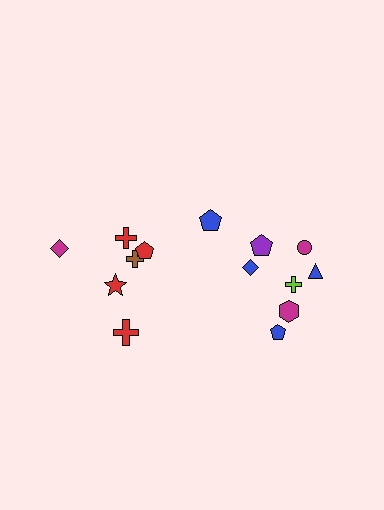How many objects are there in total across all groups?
There are 14 objects.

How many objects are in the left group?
There are 6 objects.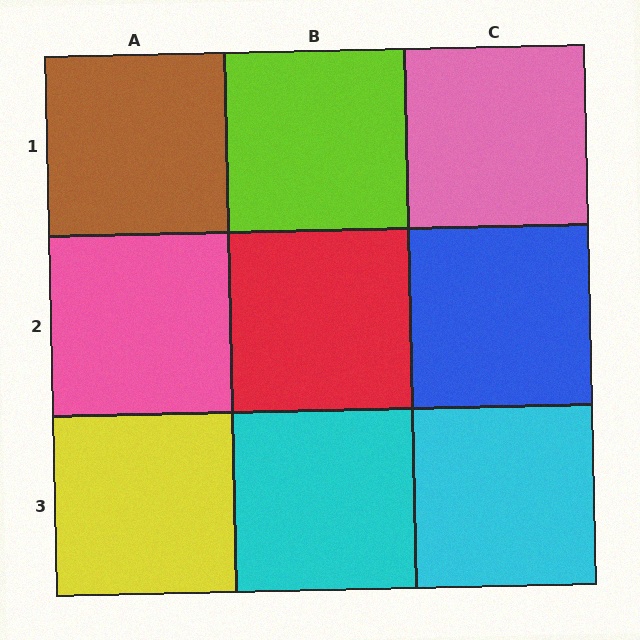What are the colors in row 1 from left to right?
Brown, lime, pink.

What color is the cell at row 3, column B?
Cyan.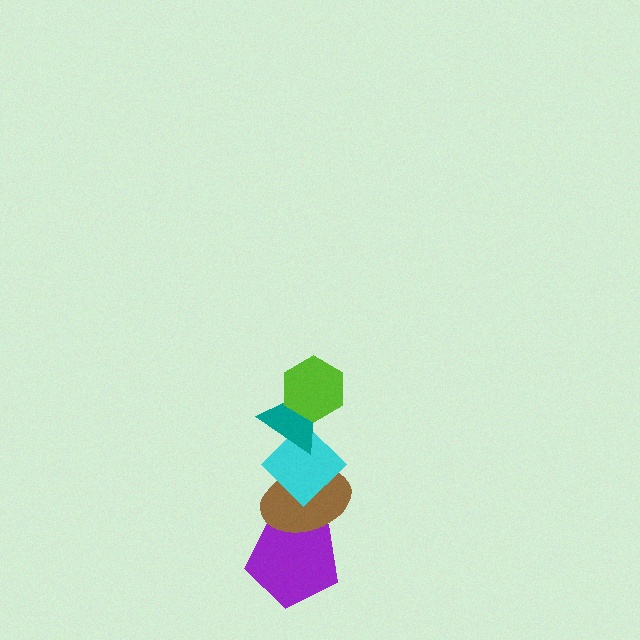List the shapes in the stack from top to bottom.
From top to bottom: the lime hexagon, the teal triangle, the cyan diamond, the brown ellipse, the purple pentagon.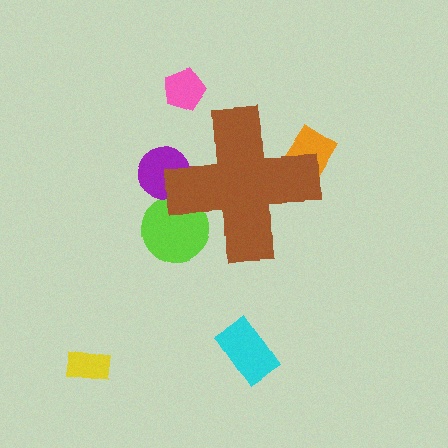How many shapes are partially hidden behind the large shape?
3 shapes are partially hidden.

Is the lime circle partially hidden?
Yes, the lime circle is partially hidden behind the brown cross.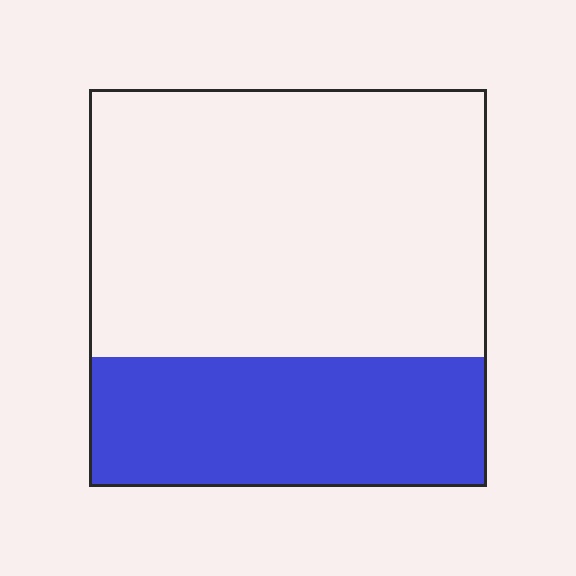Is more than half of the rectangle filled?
No.